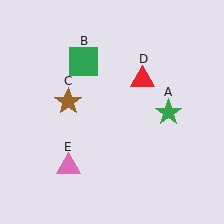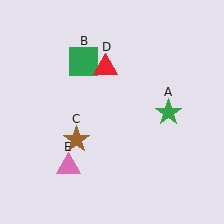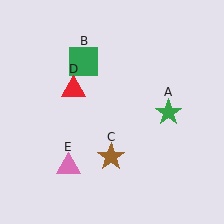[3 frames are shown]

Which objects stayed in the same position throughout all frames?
Green star (object A) and green square (object B) and pink triangle (object E) remained stationary.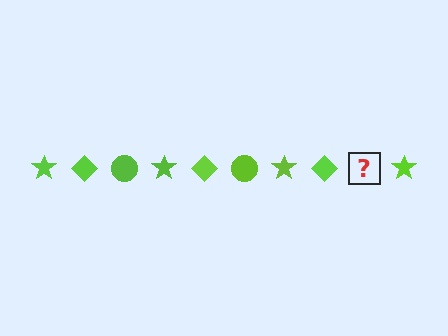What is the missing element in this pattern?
The missing element is a lime circle.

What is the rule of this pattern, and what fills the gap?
The rule is that the pattern cycles through star, diamond, circle shapes in lime. The gap should be filled with a lime circle.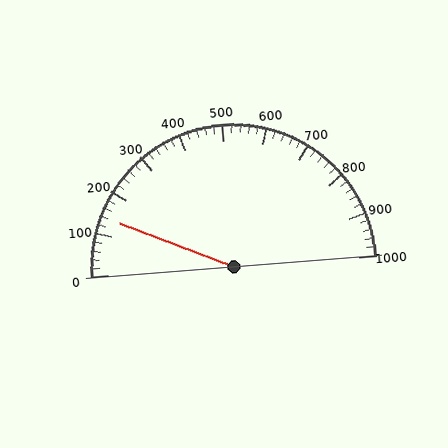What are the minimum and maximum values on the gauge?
The gauge ranges from 0 to 1000.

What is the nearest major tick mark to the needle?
The nearest major tick mark is 100.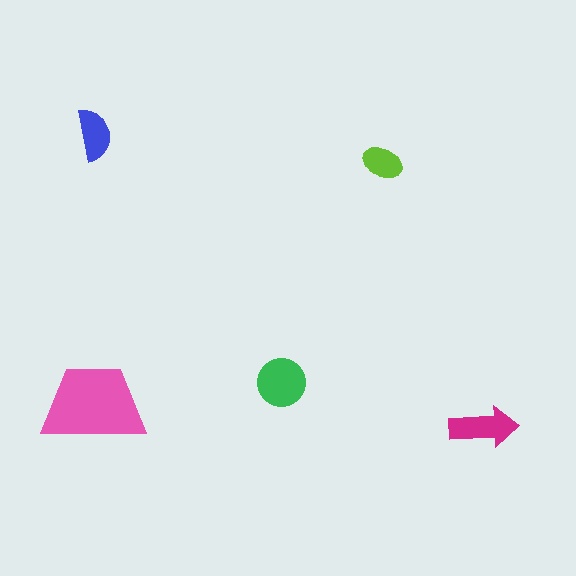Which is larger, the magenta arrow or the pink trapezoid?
The pink trapezoid.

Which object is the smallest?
The lime ellipse.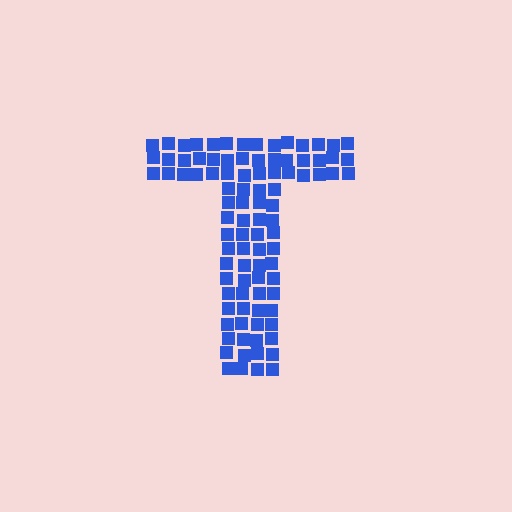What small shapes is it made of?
It is made of small squares.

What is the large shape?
The large shape is the letter T.